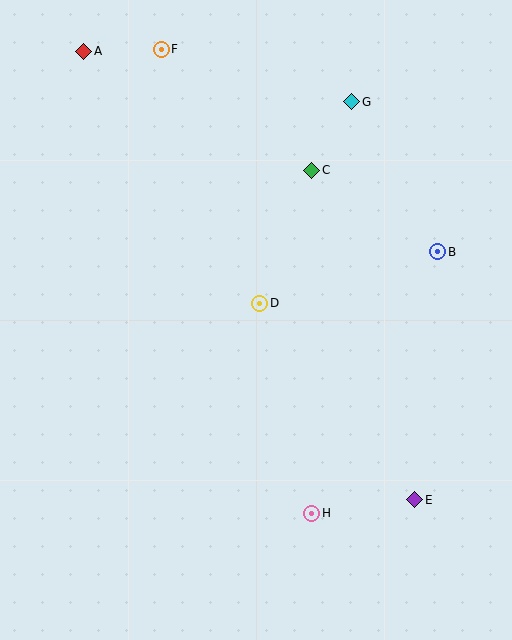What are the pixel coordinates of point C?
Point C is at (312, 170).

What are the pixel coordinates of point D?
Point D is at (260, 303).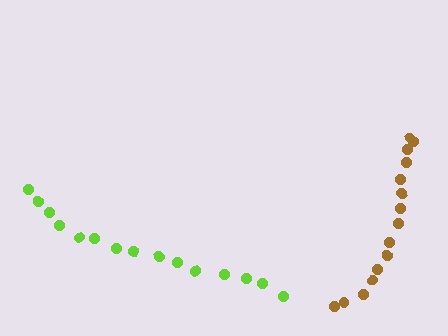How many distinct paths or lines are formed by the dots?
There are 2 distinct paths.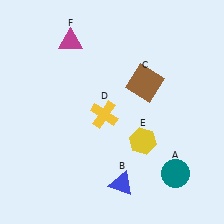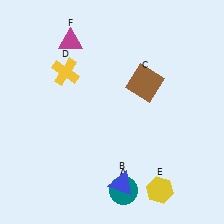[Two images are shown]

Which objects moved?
The objects that moved are: the teal circle (A), the yellow cross (D), the yellow hexagon (E).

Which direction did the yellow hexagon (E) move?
The yellow hexagon (E) moved down.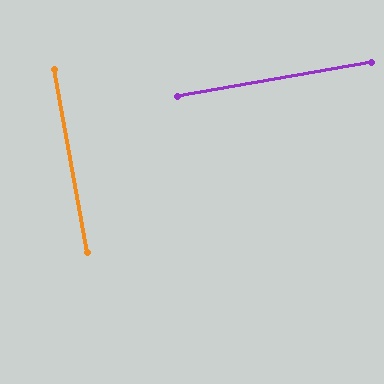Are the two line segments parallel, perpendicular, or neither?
Perpendicular — they meet at approximately 90°.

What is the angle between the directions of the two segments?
Approximately 90 degrees.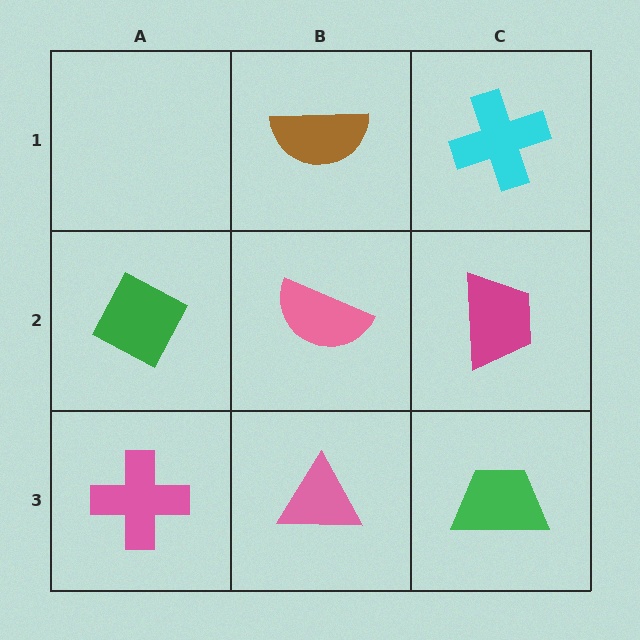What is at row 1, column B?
A brown semicircle.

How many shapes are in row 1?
2 shapes.